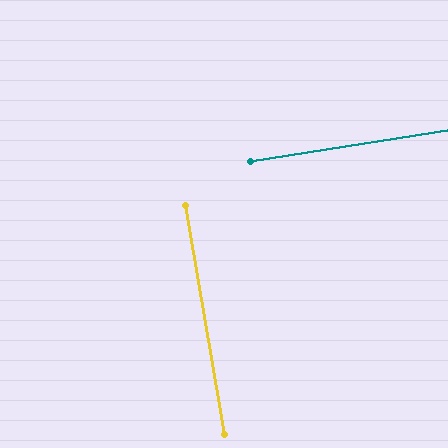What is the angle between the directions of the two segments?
Approximately 89 degrees.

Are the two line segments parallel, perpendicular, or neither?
Perpendicular — they meet at approximately 89°.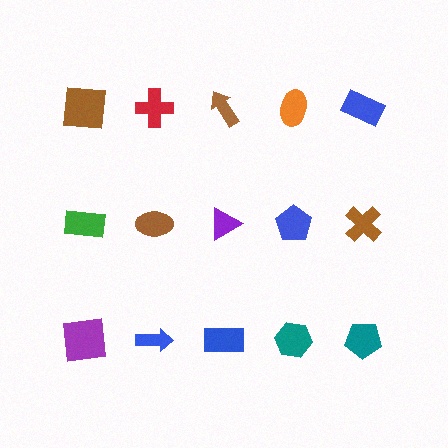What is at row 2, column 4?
A blue pentagon.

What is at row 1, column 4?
An orange ellipse.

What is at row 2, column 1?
A green rectangle.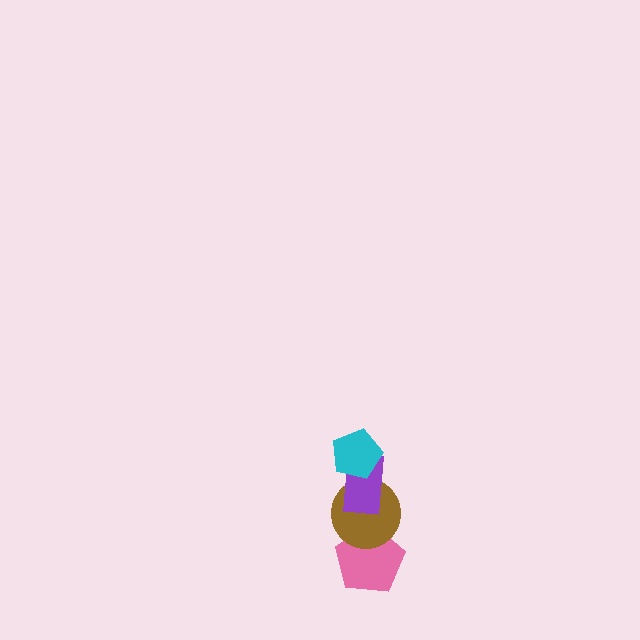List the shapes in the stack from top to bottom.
From top to bottom: the cyan pentagon, the purple rectangle, the brown circle, the pink pentagon.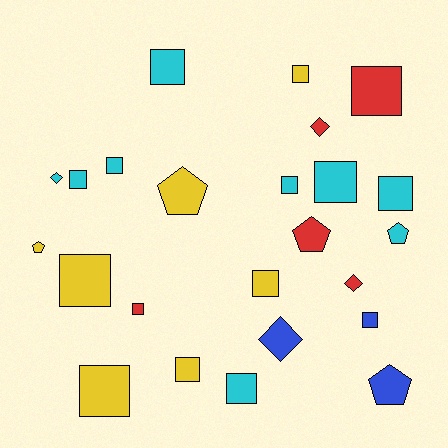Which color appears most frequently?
Cyan, with 9 objects.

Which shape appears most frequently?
Square, with 15 objects.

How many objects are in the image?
There are 24 objects.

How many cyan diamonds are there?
There is 1 cyan diamond.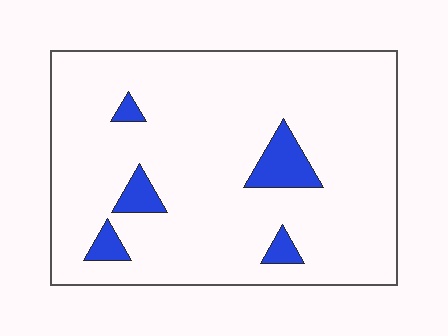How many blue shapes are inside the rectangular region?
5.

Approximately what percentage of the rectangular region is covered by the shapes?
Approximately 10%.